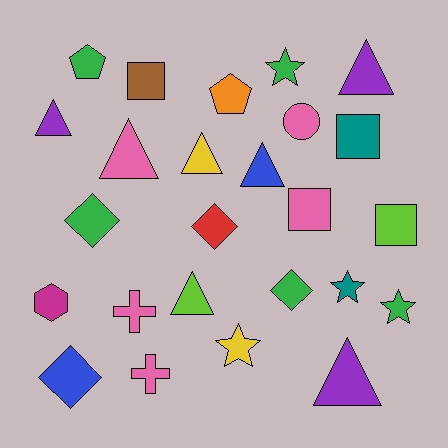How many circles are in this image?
There is 1 circle.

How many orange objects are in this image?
There is 1 orange object.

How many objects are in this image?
There are 25 objects.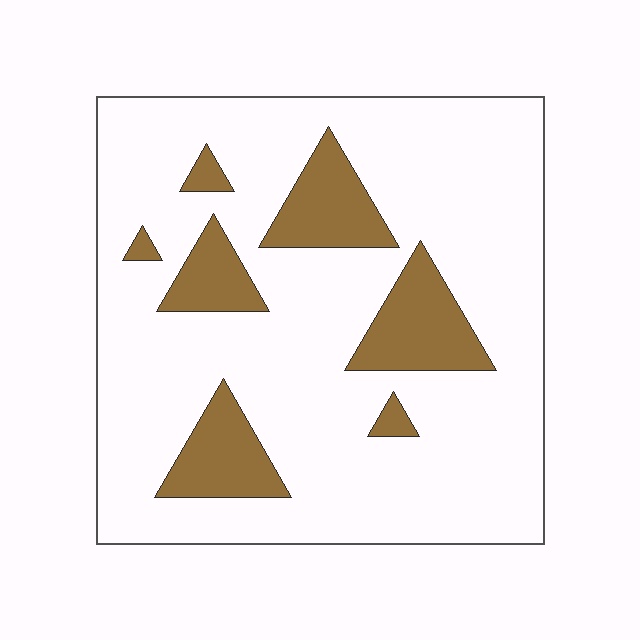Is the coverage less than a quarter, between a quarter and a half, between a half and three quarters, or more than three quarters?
Less than a quarter.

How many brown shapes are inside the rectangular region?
7.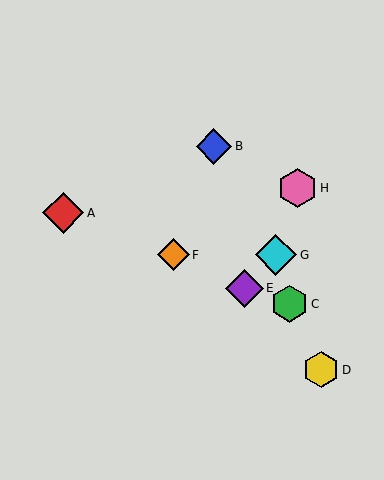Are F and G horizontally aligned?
Yes, both are at y≈255.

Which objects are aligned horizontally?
Objects F, G are aligned horizontally.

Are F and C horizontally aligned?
No, F is at y≈255 and C is at y≈304.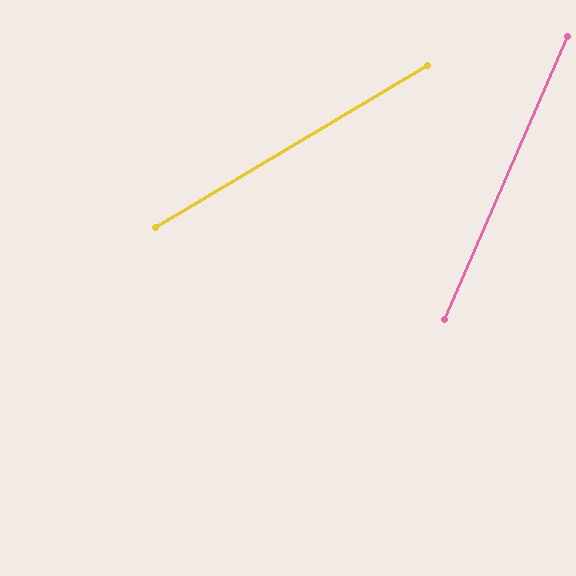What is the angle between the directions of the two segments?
Approximately 36 degrees.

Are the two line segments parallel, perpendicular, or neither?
Neither parallel nor perpendicular — they differ by about 36°.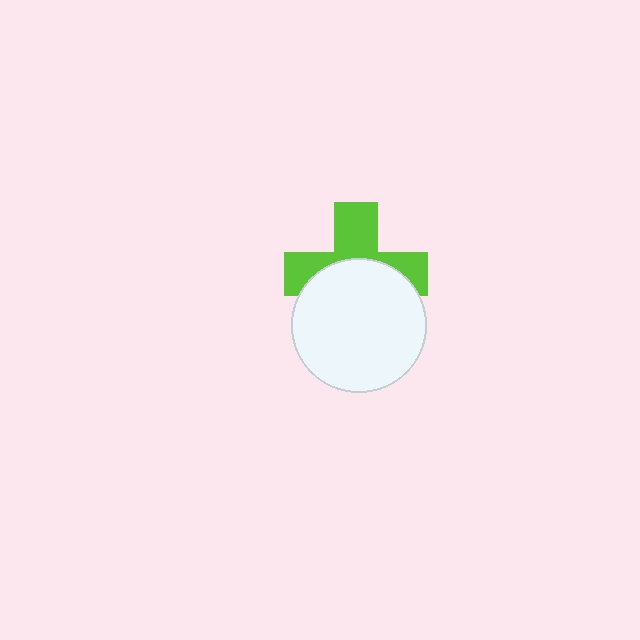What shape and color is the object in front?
The object in front is a white circle.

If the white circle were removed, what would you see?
You would see the complete lime cross.